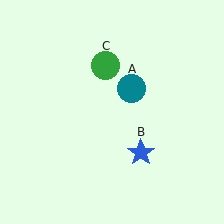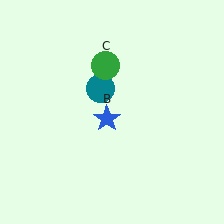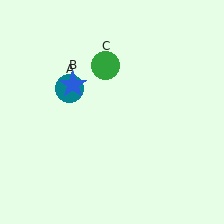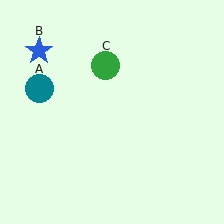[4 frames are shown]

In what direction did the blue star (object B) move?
The blue star (object B) moved up and to the left.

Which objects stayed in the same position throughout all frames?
Green circle (object C) remained stationary.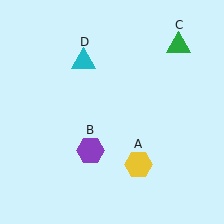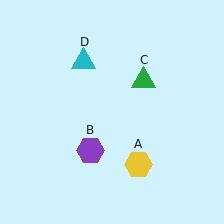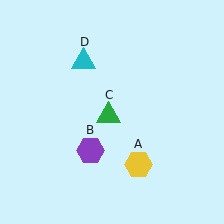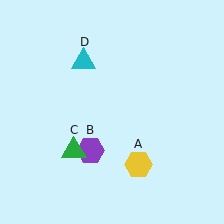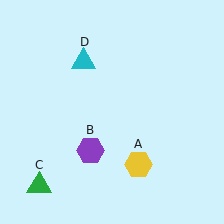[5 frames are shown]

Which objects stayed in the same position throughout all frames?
Yellow hexagon (object A) and purple hexagon (object B) and cyan triangle (object D) remained stationary.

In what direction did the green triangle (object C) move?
The green triangle (object C) moved down and to the left.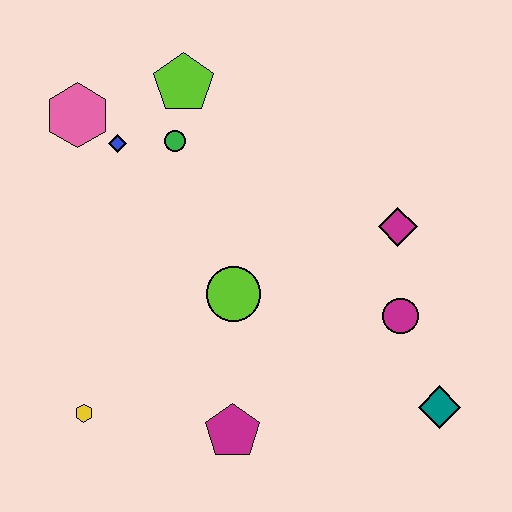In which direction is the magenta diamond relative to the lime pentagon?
The magenta diamond is to the right of the lime pentagon.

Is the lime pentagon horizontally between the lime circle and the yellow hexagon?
Yes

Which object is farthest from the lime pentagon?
The teal diamond is farthest from the lime pentagon.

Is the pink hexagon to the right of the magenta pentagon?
No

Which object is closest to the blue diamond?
The pink hexagon is closest to the blue diamond.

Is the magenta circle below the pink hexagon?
Yes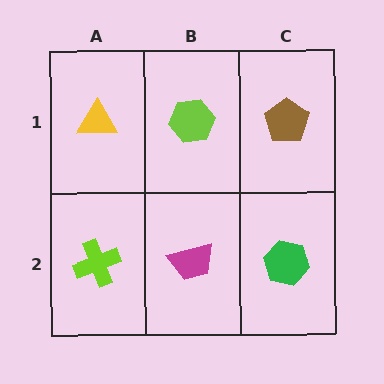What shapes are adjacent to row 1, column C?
A green hexagon (row 2, column C), a lime hexagon (row 1, column B).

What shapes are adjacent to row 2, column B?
A lime hexagon (row 1, column B), a lime cross (row 2, column A), a green hexagon (row 2, column C).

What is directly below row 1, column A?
A lime cross.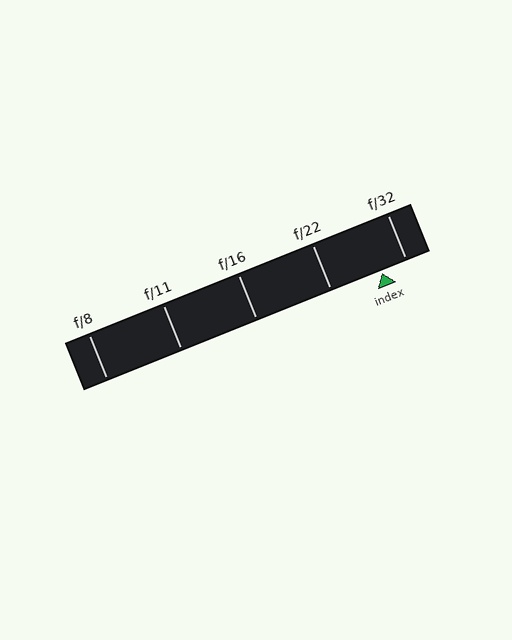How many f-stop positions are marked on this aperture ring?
There are 5 f-stop positions marked.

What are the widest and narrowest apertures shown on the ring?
The widest aperture shown is f/8 and the narrowest is f/32.